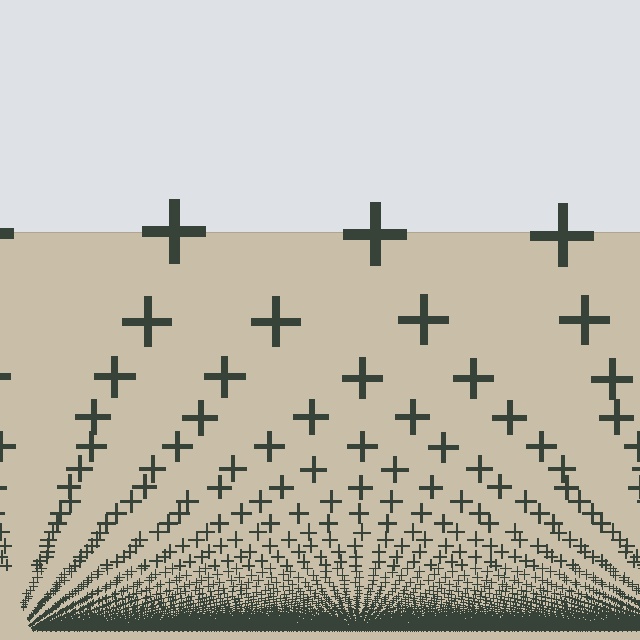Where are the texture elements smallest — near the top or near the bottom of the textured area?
Near the bottom.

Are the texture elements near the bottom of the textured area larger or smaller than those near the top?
Smaller. The gradient is inverted — elements near the bottom are smaller and denser.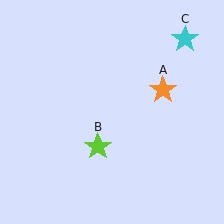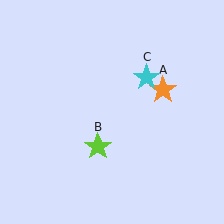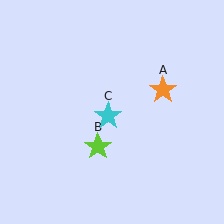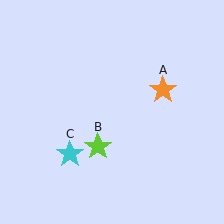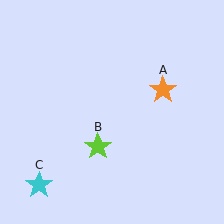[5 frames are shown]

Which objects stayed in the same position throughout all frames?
Orange star (object A) and lime star (object B) remained stationary.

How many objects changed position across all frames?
1 object changed position: cyan star (object C).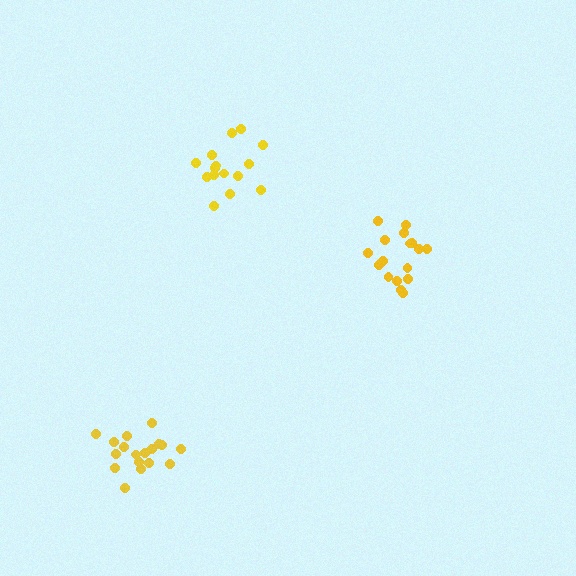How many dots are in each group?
Group 1: 17 dots, Group 2: 18 dots, Group 3: 15 dots (50 total).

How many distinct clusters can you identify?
There are 3 distinct clusters.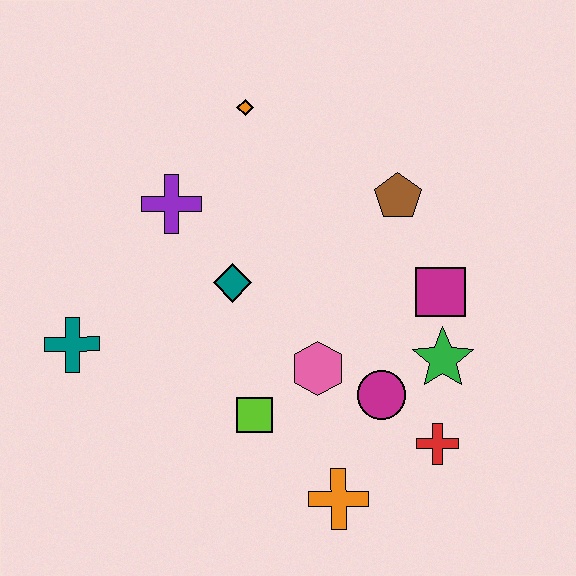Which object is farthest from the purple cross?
The red cross is farthest from the purple cross.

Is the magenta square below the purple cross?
Yes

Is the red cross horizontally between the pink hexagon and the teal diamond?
No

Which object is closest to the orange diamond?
The purple cross is closest to the orange diamond.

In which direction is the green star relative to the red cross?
The green star is above the red cross.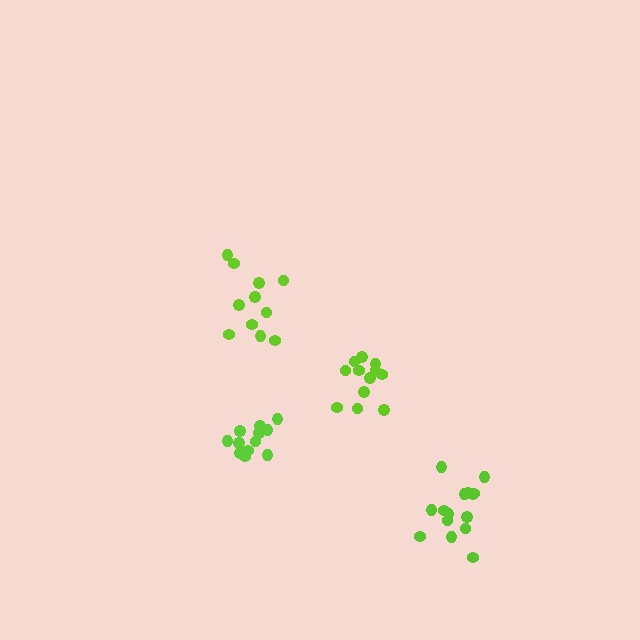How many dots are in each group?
Group 1: 12 dots, Group 2: 12 dots, Group 3: 11 dots, Group 4: 15 dots (50 total).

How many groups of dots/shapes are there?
There are 4 groups.